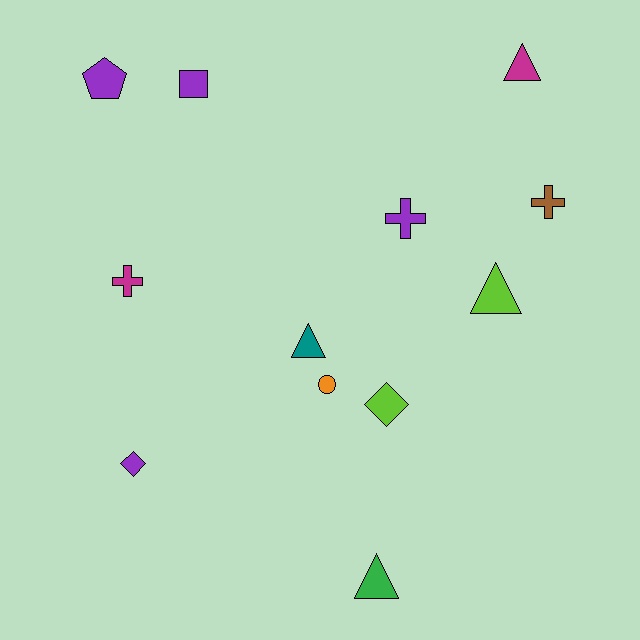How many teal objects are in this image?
There is 1 teal object.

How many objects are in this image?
There are 12 objects.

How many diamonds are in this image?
There are 2 diamonds.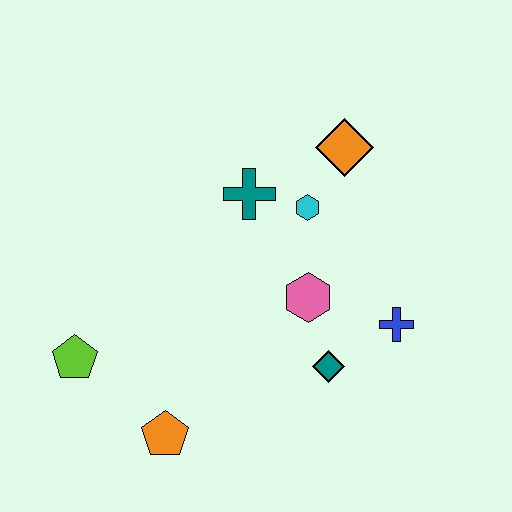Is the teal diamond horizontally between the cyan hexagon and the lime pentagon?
No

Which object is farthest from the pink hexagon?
The lime pentagon is farthest from the pink hexagon.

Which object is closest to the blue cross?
The teal diamond is closest to the blue cross.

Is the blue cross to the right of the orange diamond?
Yes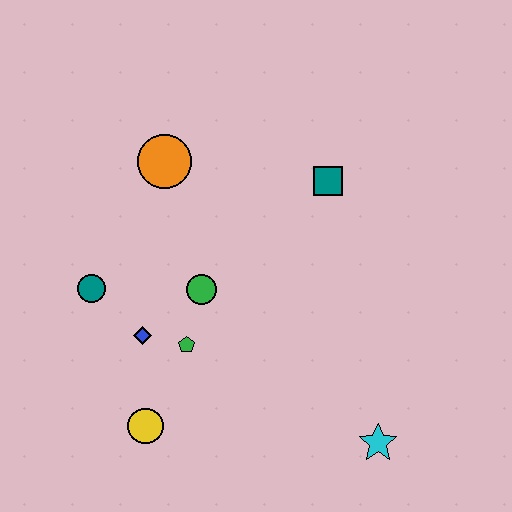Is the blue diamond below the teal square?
Yes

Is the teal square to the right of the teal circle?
Yes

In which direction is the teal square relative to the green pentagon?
The teal square is above the green pentagon.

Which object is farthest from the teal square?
The yellow circle is farthest from the teal square.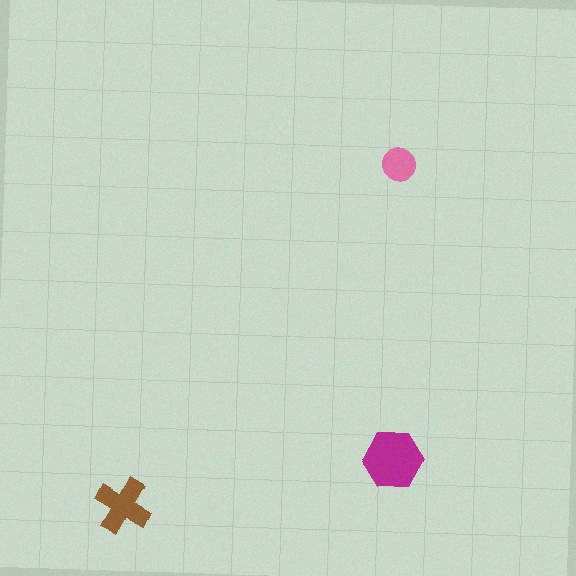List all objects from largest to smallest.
The magenta hexagon, the brown cross, the pink circle.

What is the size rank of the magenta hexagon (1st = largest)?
1st.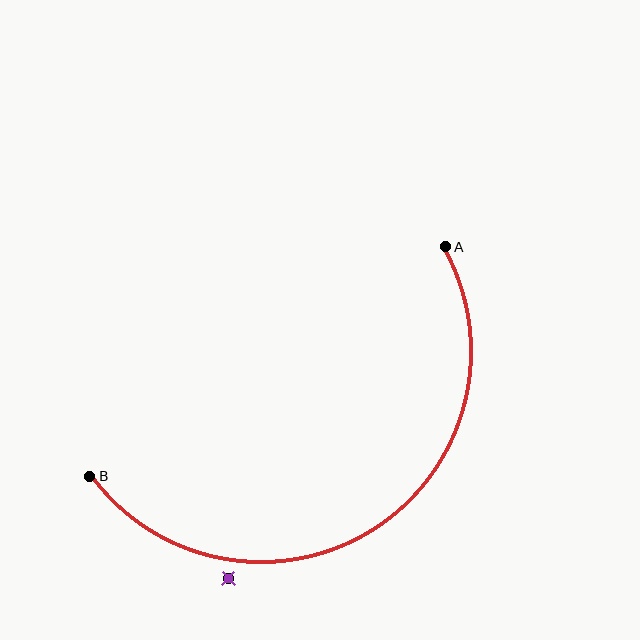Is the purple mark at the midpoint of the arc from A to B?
No — the purple mark does not lie on the arc at all. It sits slightly outside the curve.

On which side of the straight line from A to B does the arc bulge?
The arc bulges below the straight line connecting A and B.